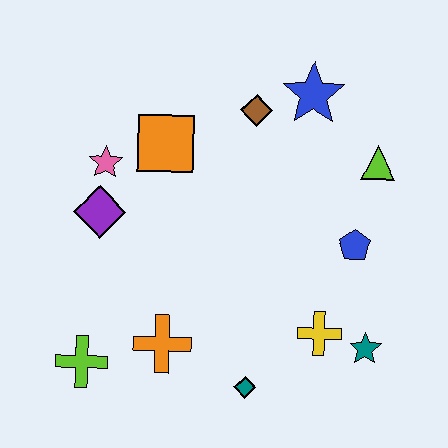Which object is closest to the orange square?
The pink star is closest to the orange square.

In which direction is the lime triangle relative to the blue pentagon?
The lime triangle is above the blue pentagon.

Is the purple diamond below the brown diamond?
Yes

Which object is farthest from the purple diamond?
The teal star is farthest from the purple diamond.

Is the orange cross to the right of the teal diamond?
No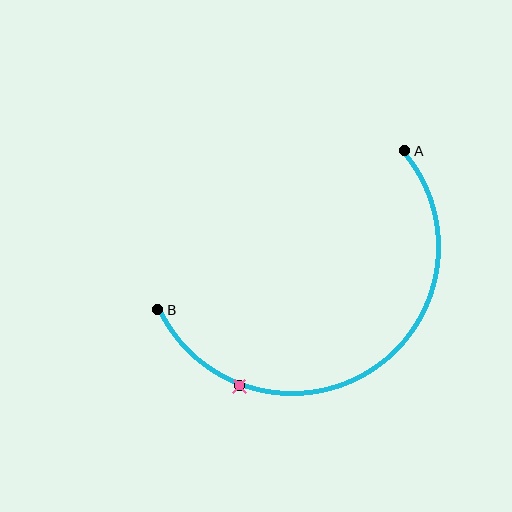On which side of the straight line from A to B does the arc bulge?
The arc bulges below the straight line connecting A and B.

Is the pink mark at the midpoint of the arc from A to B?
No. The pink mark lies on the arc but is closer to endpoint B. The arc midpoint would be at the point on the curve equidistant along the arc from both A and B.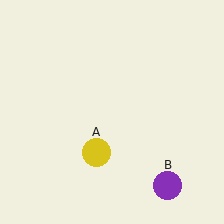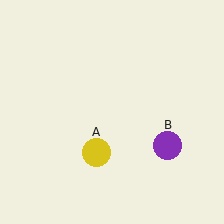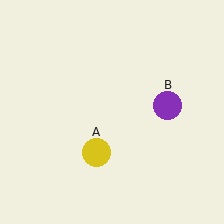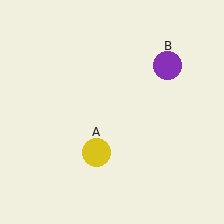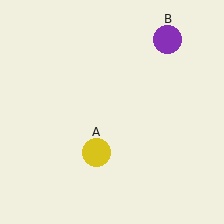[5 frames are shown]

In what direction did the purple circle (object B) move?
The purple circle (object B) moved up.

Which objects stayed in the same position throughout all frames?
Yellow circle (object A) remained stationary.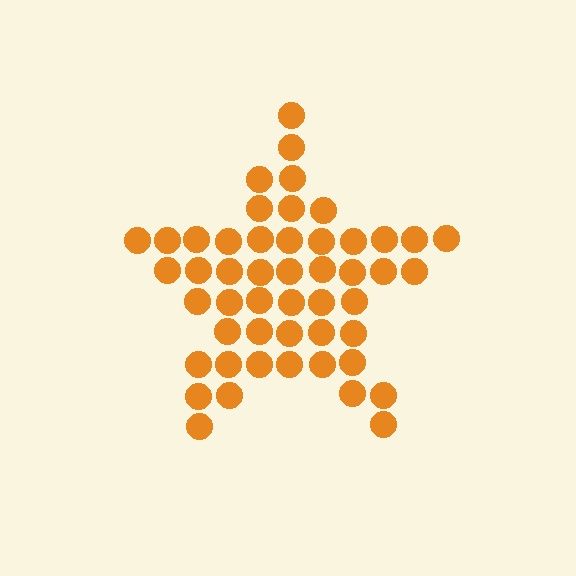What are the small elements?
The small elements are circles.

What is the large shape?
The large shape is a star.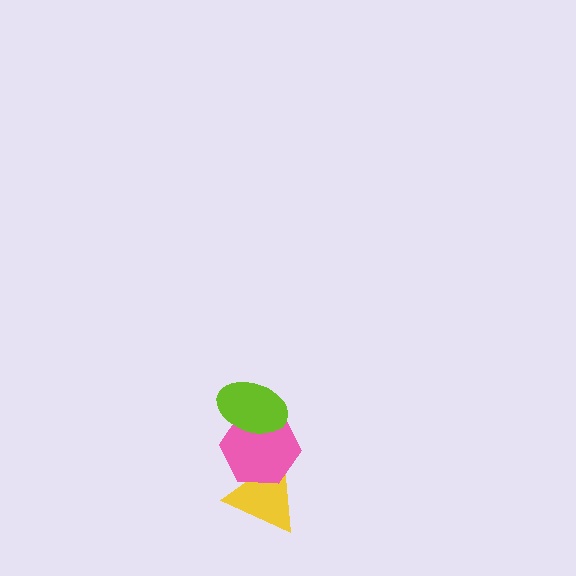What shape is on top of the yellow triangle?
The pink hexagon is on top of the yellow triangle.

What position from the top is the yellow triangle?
The yellow triangle is 3rd from the top.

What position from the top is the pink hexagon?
The pink hexagon is 2nd from the top.